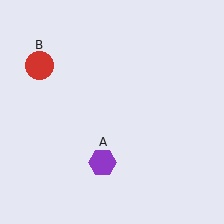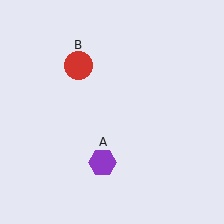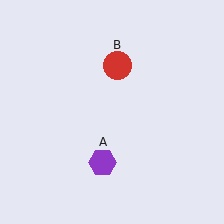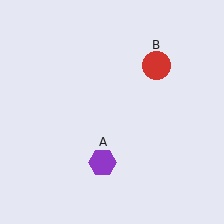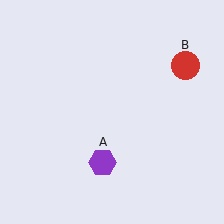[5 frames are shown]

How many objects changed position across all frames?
1 object changed position: red circle (object B).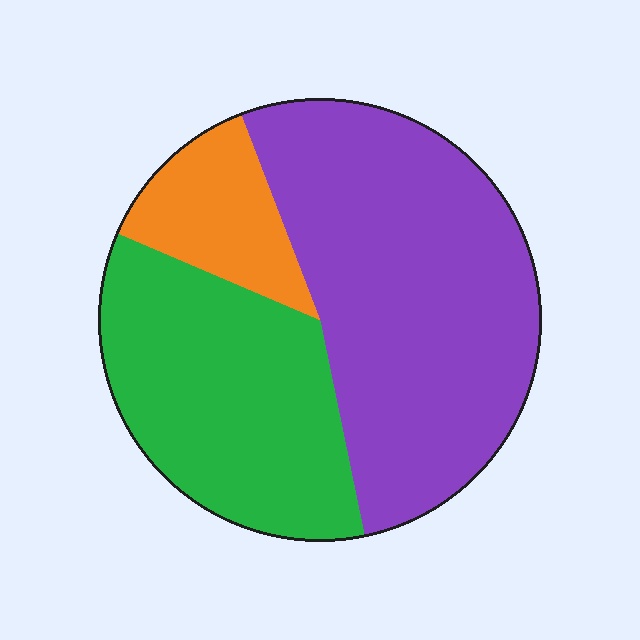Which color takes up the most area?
Purple, at roughly 55%.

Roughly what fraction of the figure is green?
Green covers 35% of the figure.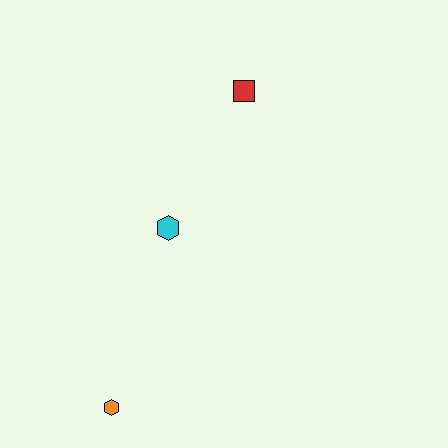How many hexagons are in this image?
There are 2 hexagons.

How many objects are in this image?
There are 3 objects.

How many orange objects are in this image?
There is 1 orange object.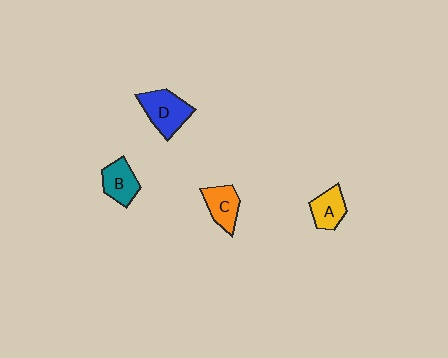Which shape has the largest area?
Shape D (blue).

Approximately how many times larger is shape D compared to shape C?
Approximately 1.3 times.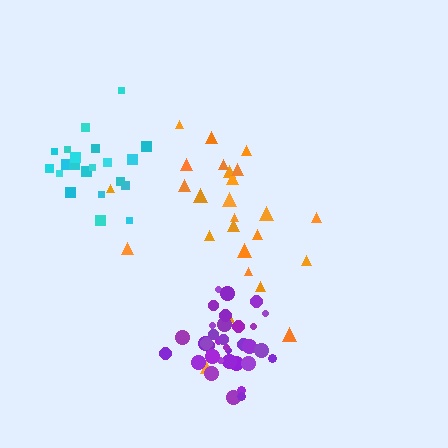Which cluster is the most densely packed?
Purple.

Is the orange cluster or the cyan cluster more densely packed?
Cyan.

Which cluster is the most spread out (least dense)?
Orange.